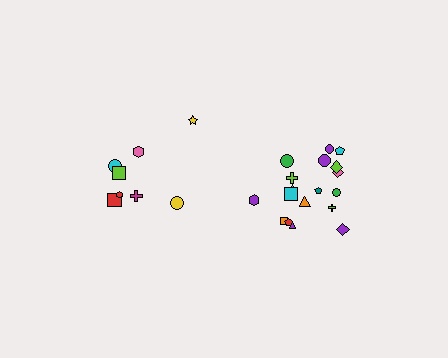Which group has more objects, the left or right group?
The right group.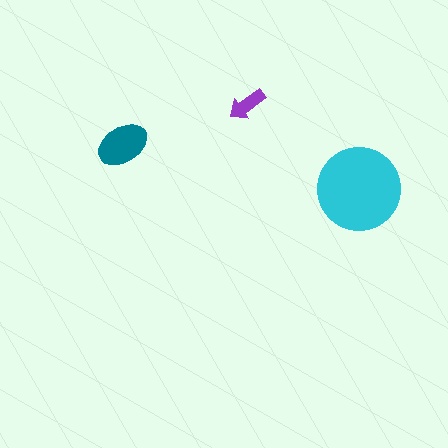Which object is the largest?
The cyan circle.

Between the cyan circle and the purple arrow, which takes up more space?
The cyan circle.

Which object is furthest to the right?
The cyan circle is rightmost.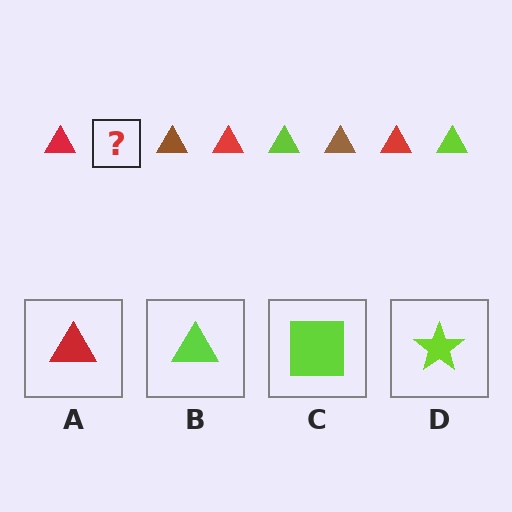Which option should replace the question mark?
Option B.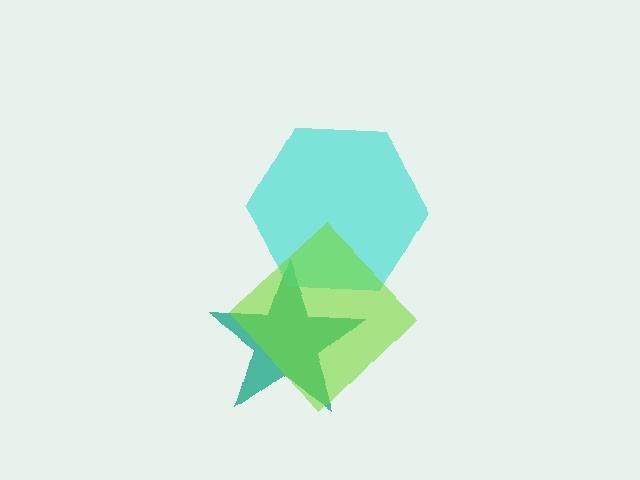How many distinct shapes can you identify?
There are 3 distinct shapes: a teal star, a cyan hexagon, a lime diamond.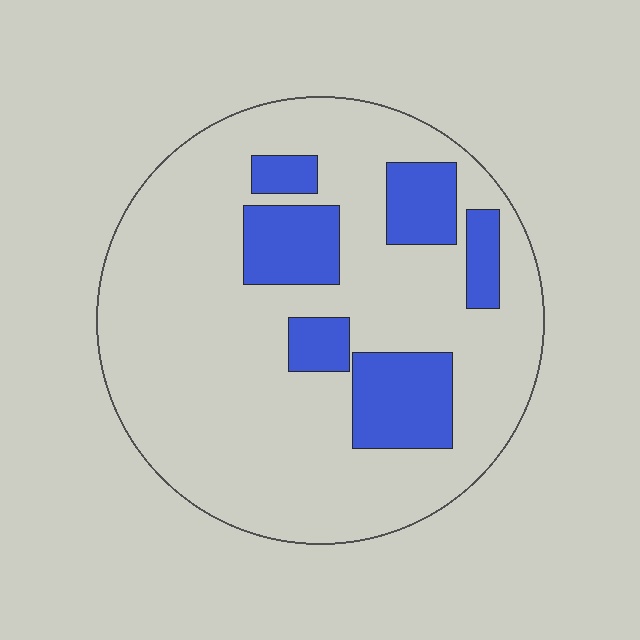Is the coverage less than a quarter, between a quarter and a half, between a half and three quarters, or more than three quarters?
Less than a quarter.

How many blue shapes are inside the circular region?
6.